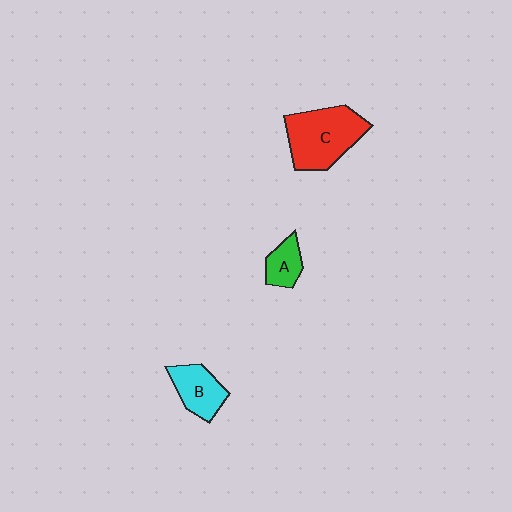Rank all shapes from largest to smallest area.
From largest to smallest: C (red), B (cyan), A (green).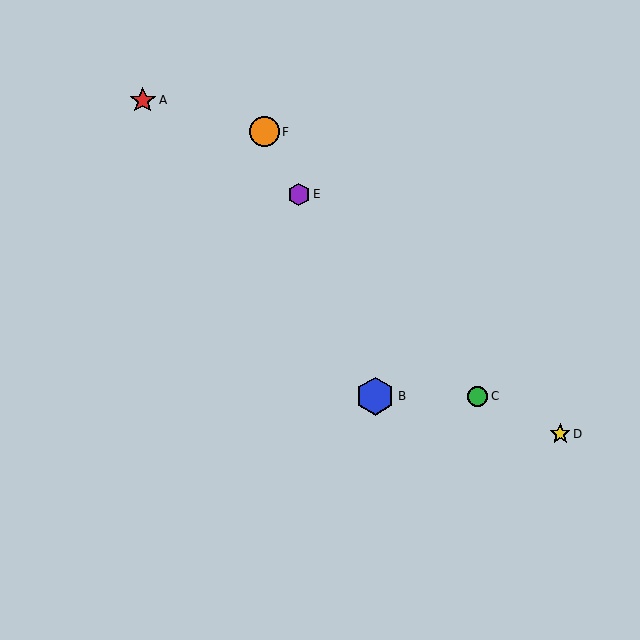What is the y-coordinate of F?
Object F is at y≈132.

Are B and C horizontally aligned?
Yes, both are at y≈396.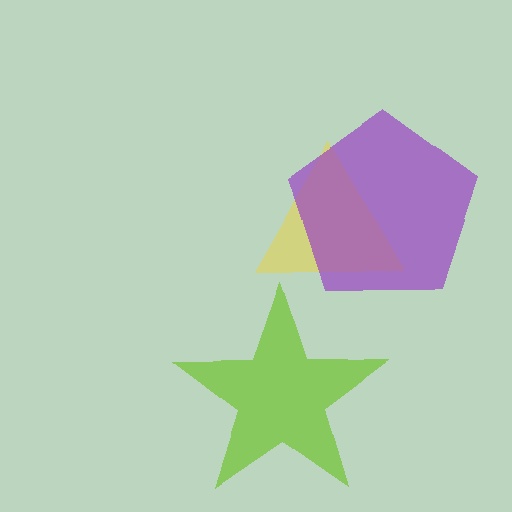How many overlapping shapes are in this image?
There are 3 overlapping shapes in the image.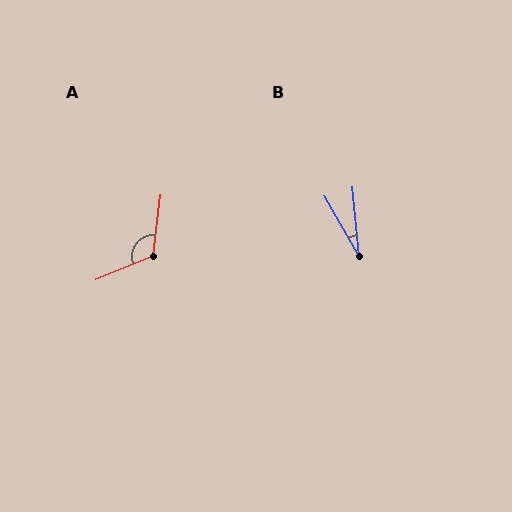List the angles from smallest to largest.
B (24°), A (119°).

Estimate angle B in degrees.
Approximately 24 degrees.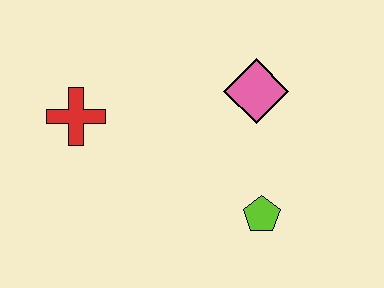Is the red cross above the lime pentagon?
Yes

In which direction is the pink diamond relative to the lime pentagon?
The pink diamond is above the lime pentagon.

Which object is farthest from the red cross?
The lime pentagon is farthest from the red cross.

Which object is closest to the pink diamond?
The lime pentagon is closest to the pink diamond.